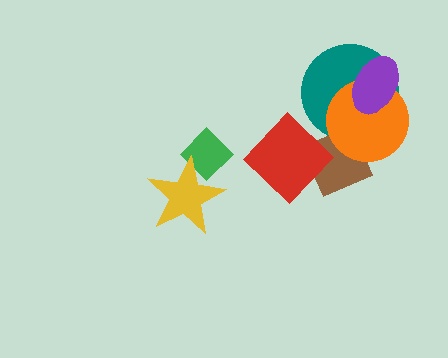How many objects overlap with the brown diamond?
3 objects overlap with the brown diamond.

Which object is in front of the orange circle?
The purple ellipse is in front of the orange circle.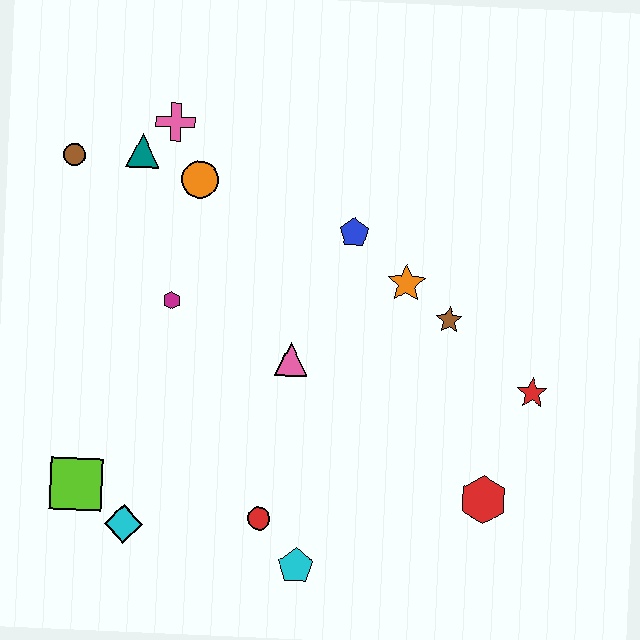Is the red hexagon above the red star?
No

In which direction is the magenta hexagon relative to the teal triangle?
The magenta hexagon is below the teal triangle.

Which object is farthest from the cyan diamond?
The red star is farthest from the cyan diamond.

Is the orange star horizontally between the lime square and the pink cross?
No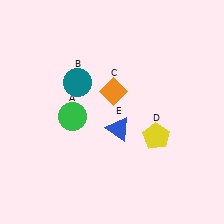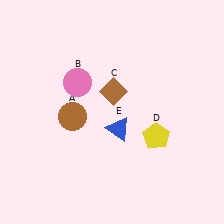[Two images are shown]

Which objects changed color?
A changed from green to brown. B changed from teal to pink. C changed from orange to brown.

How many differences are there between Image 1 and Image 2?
There are 3 differences between the two images.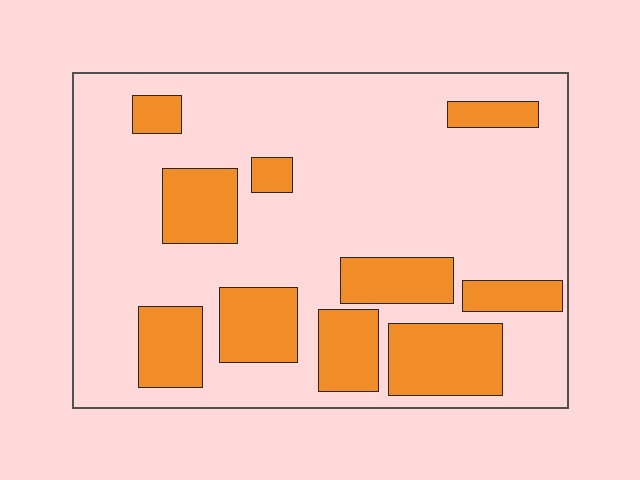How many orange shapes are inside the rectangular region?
10.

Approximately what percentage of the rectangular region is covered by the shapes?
Approximately 25%.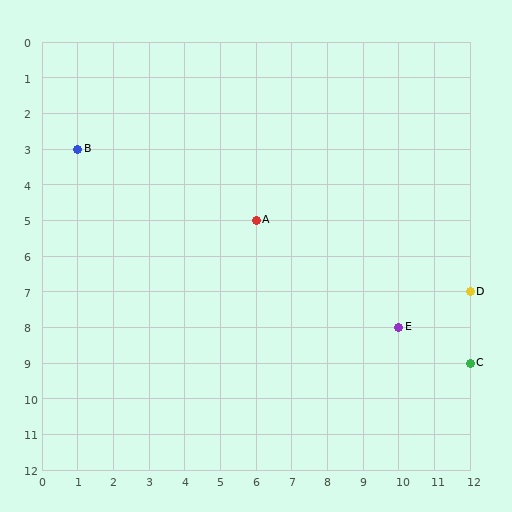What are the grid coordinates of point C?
Point C is at grid coordinates (12, 9).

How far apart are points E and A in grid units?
Points E and A are 4 columns and 3 rows apart (about 5.0 grid units diagonally).